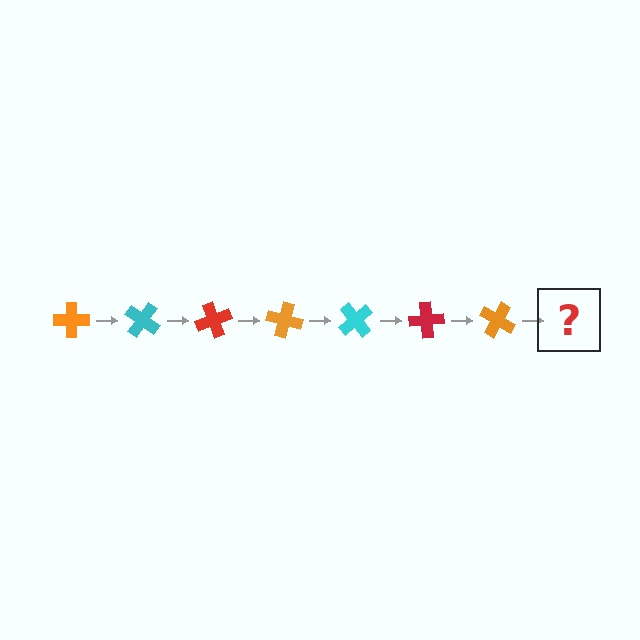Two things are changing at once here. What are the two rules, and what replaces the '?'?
The two rules are that it rotates 35 degrees each step and the color cycles through orange, cyan, and red. The '?' should be a cyan cross, rotated 245 degrees from the start.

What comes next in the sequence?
The next element should be a cyan cross, rotated 245 degrees from the start.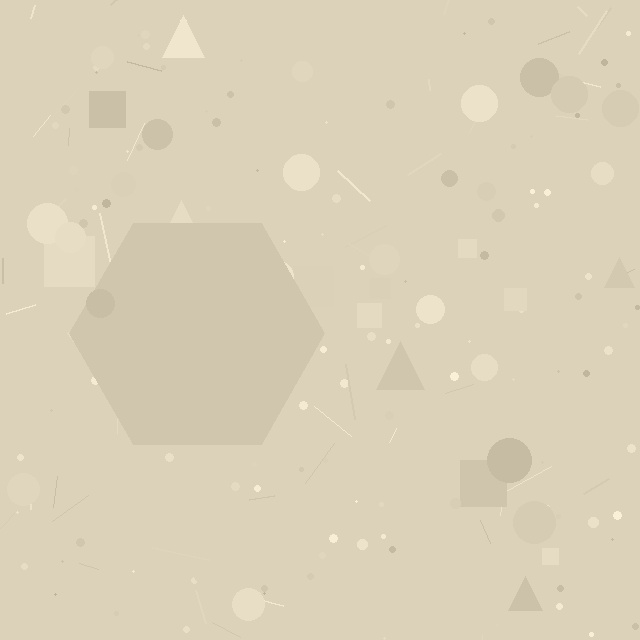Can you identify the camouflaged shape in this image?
The camouflaged shape is a hexagon.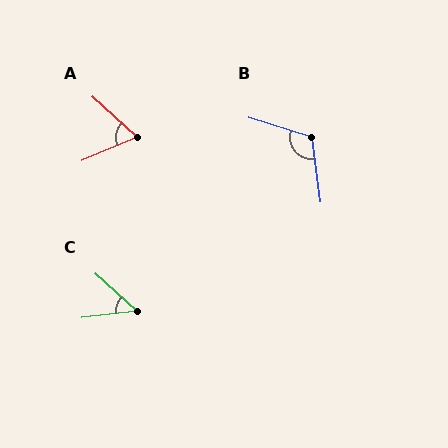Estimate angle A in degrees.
Approximately 64 degrees.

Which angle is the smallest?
C, at approximately 49 degrees.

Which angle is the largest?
B, at approximately 114 degrees.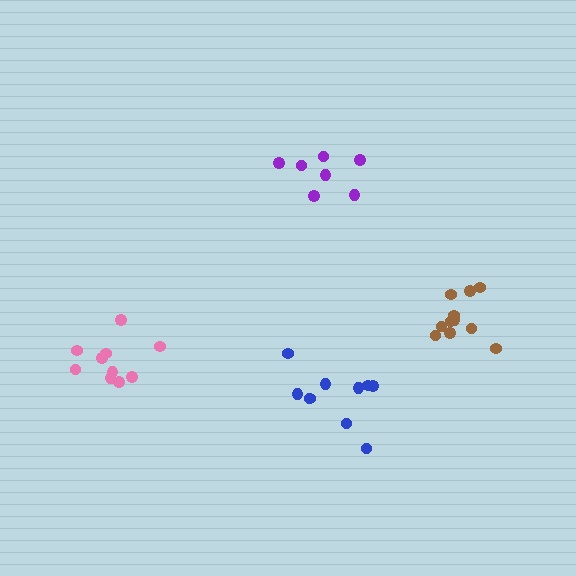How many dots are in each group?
Group 1: 7 dots, Group 2: 11 dots, Group 3: 10 dots, Group 4: 10 dots (38 total).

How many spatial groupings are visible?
There are 4 spatial groupings.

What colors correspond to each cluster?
The clusters are colored: purple, brown, blue, pink.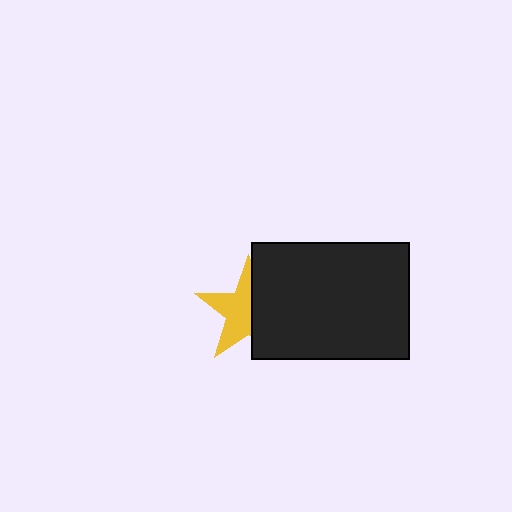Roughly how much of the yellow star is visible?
About half of it is visible (roughly 56%).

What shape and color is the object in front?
The object in front is a black rectangle.